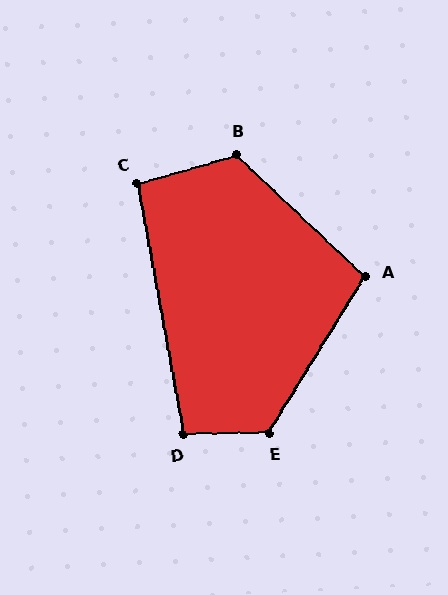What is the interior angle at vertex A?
Approximately 102 degrees (obtuse).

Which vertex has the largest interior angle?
E, at approximately 122 degrees.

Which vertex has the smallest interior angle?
C, at approximately 96 degrees.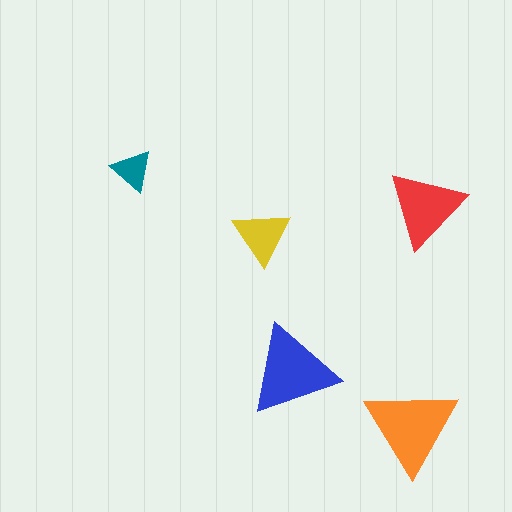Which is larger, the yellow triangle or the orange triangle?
The orange one.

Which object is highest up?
The teal triangle is topmost.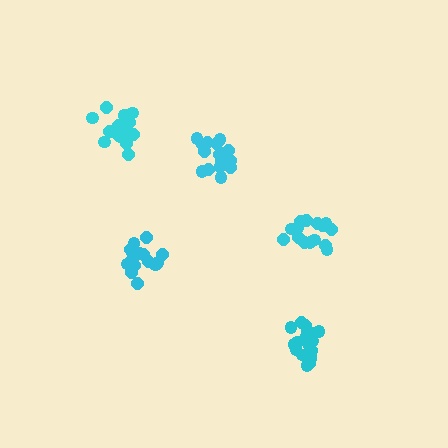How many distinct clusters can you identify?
There are 5 distinct clusters.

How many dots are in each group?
Group 1: 18 dots, Group 2: 18 dots, Group 3: 16 dots, Group 4: 15 dots, Group 5: 20 dots (87 total).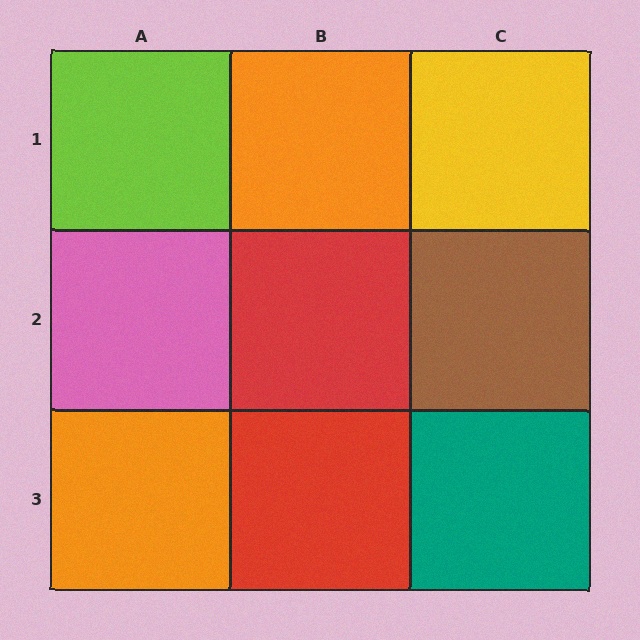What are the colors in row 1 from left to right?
Lime, orange, yellow.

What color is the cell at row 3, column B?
Red.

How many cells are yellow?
1 cell is yellow.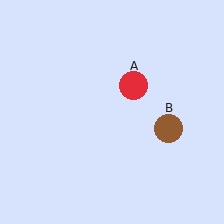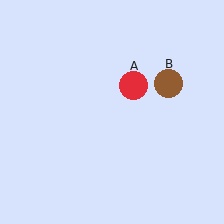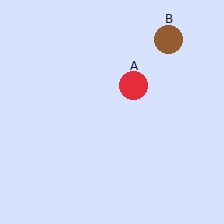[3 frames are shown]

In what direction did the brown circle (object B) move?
The brown circle (object B) moved up.